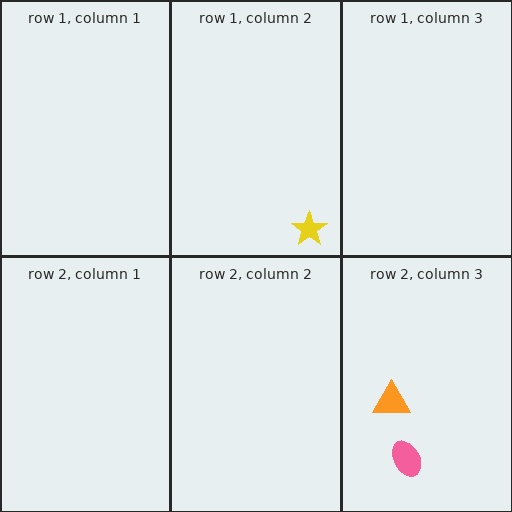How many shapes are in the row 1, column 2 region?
1.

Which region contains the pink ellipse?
The row 2, column 3 region.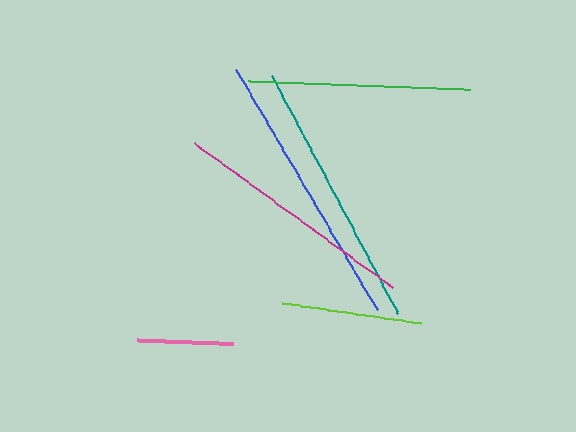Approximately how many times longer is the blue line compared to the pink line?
The blue line is approximately 2.9 times the length of the pink line.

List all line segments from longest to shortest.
From longest to shortest: blue, teal, magenta, green, lime, pink.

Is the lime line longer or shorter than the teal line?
The teal line is longer than the lime line.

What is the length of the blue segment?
The blue segment is approximately 278 pixels long.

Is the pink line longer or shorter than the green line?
The green line is longer than the pink line.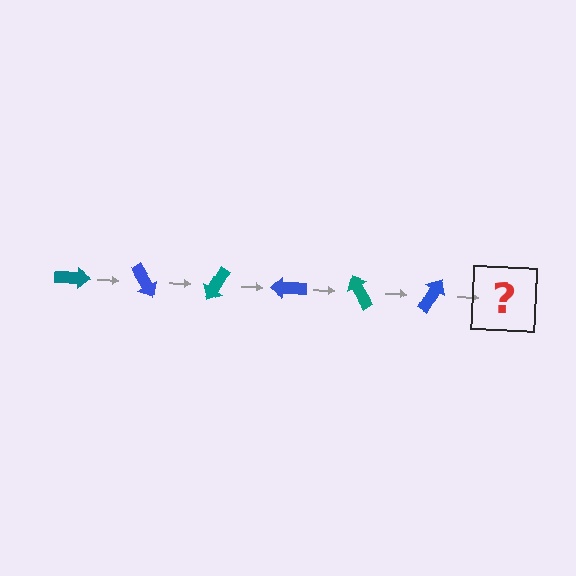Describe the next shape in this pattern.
It should be a teal arrow, rotated 360 degrees from the start.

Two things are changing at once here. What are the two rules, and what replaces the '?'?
The two rules are that it rotates 60 degrees each step and the color cycles through teal and blue. The '?' should be a teal arrow, rotated 360 degrees from the start.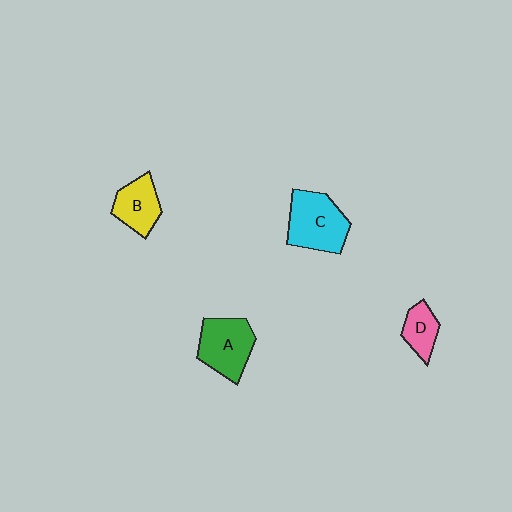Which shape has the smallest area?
Shape D (pink).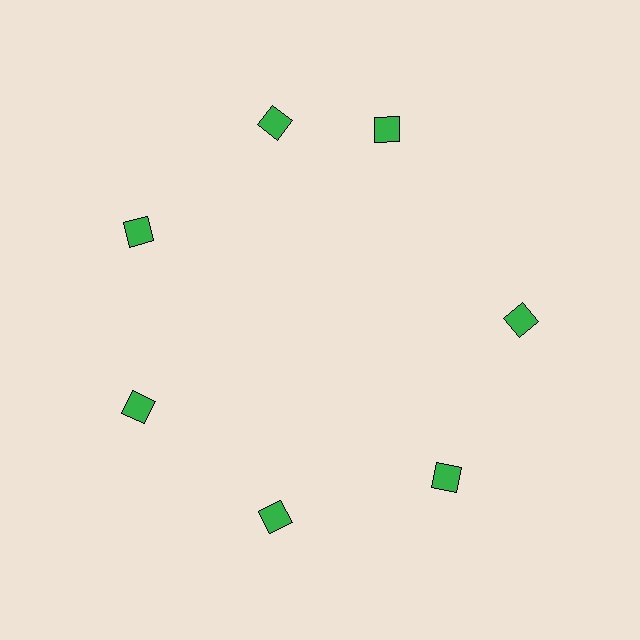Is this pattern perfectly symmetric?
No. The 7 green squares are arranged in a ring, but one element near the 1 o'clock position is rotated out of alignment along the ring, breaking the 7-fold rotational symmetry.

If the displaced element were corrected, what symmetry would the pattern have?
It would have 7-fold rotational symmetry — the pattern would map onto itself every 51 degrees.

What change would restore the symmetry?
The symmetry would be restored by rotating it back into even spacing with its neighbors so that all 7 squares sit at equal angles and equal distance from the center.